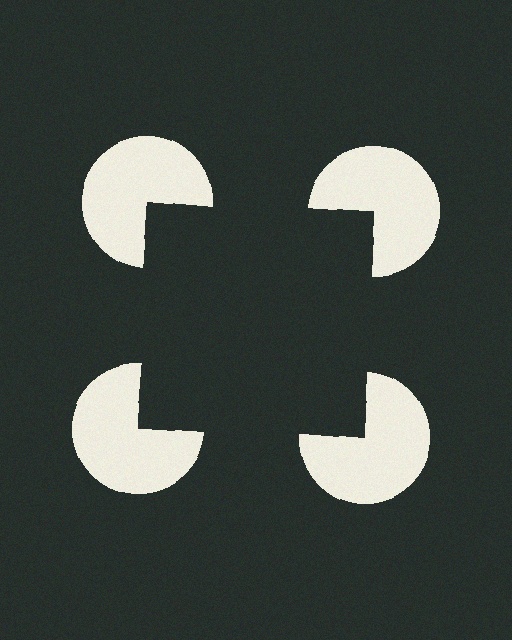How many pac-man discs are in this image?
There are 4 — one at each vertex of the illusory square.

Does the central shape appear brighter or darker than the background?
It typically appears slightly darker than the background, even though no actual brightness change is drawn.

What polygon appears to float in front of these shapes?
An illusory square — its edges are inferred from the aligned wedge cuts in the pac-man discs, not physically drawn.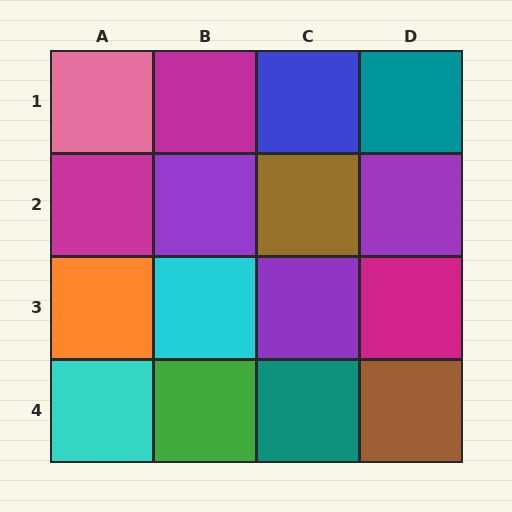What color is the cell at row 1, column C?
Blue.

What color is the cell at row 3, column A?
Orange.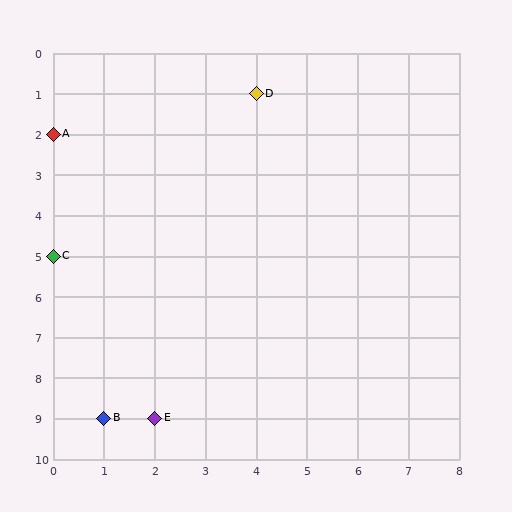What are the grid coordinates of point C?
Point C is at grid coordinates (0, 5).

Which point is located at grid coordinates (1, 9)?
Point B is at (1, 9).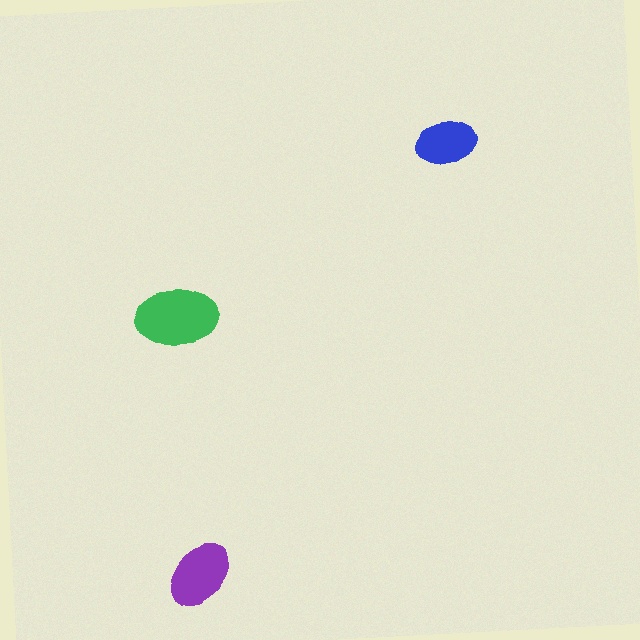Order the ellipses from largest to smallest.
the green one, the purple one, the blue one.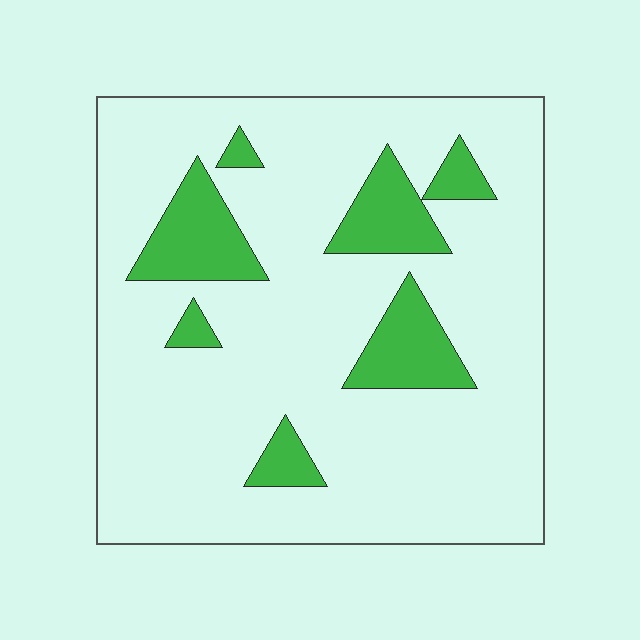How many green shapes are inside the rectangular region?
7.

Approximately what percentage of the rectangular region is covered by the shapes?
Approximately 15%.